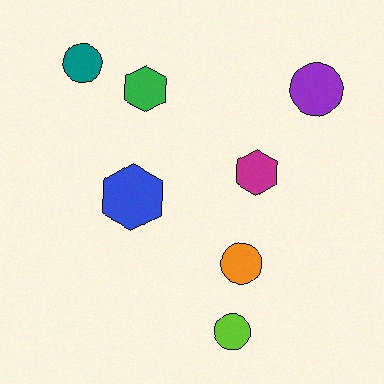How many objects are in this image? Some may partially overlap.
There are 7 objects.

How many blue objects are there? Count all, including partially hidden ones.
There is 1 blue object.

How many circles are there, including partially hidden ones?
There are 4 circles.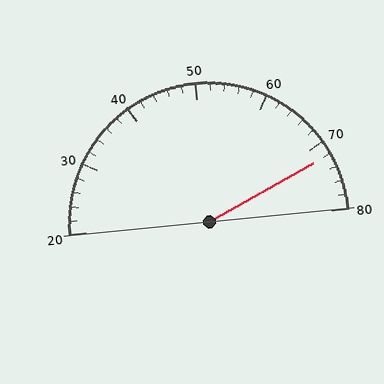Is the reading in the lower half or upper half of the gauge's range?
The reading is in the upper half of the range (20 to 80).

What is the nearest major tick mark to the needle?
The nearest major tick mark is 70.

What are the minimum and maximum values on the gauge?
The gauge ranges from 20 to 80.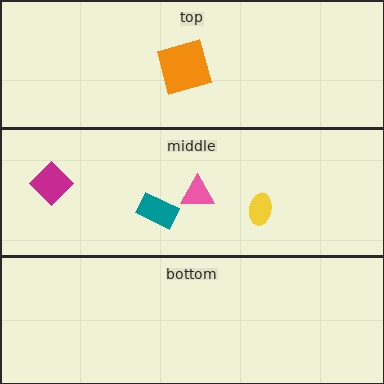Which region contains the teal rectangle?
The middle region.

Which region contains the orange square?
The top region.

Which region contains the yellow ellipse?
The middle region.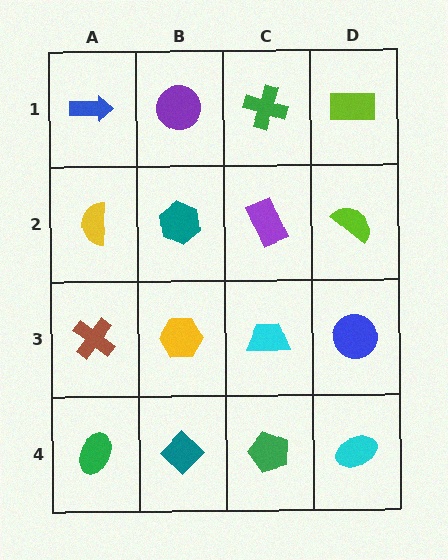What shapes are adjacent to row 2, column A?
A blue arrow (row 1, column A), a brown cross (row 3, column A), a teal hexagon (row 2, column B).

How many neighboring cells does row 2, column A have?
3.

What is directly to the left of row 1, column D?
A green cross.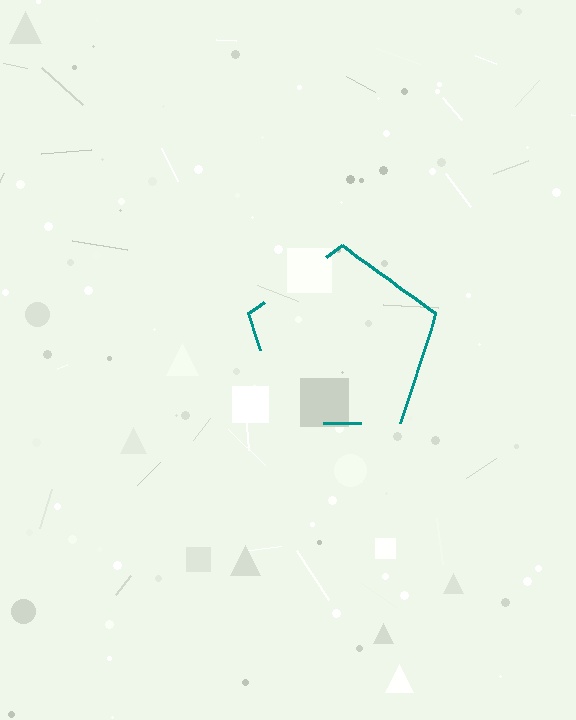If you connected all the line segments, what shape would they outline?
They would outline a pentagon.